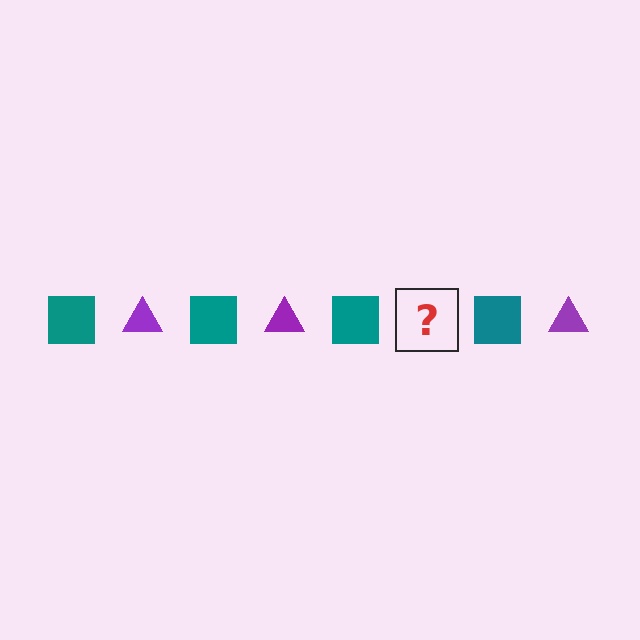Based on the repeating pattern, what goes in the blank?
The blank should be a purple triangle.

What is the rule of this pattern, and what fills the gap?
The rule is that the pattern alternates between teal square and purple triangle. The gap should be filled with a purple triangle.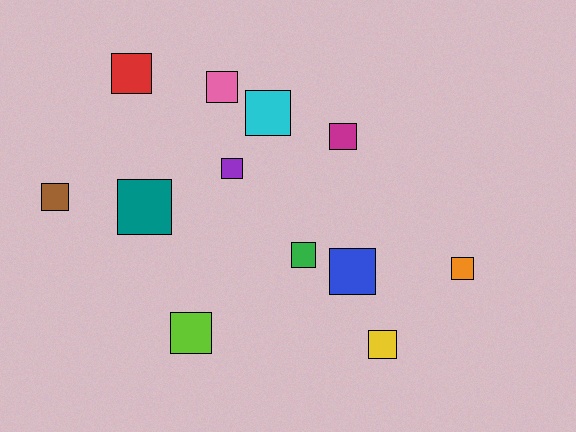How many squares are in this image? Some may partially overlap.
There are 12 squares.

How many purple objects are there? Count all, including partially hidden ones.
There is 1 purple object.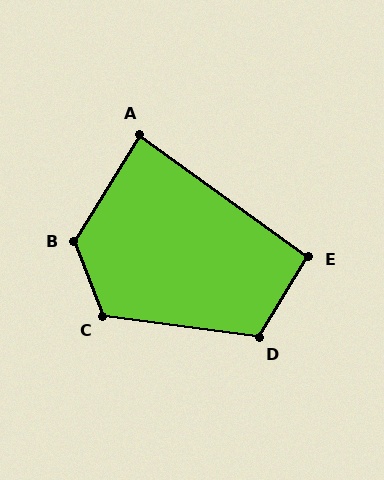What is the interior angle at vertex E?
Approximately 94 degrees (approximately right).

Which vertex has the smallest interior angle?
A, at approximately 86 degrees.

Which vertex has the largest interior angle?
B, at approximately 128 degrees.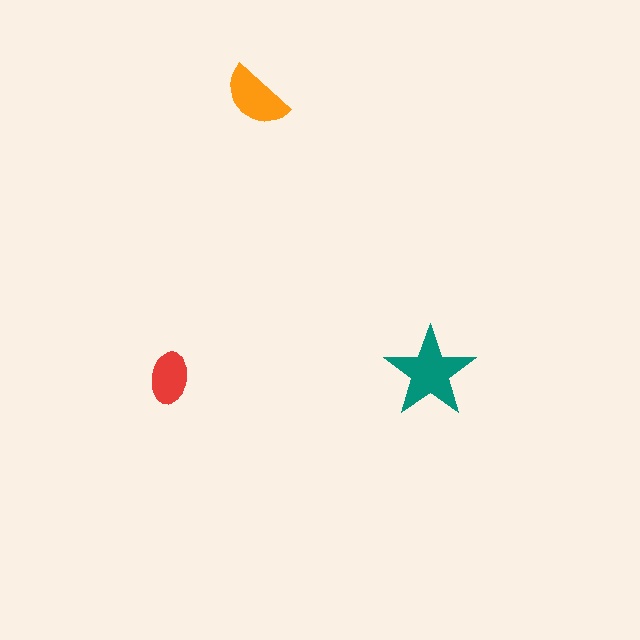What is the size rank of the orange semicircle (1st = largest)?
2nd.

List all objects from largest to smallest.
The teal star, the orange semicircle, the red ellipse.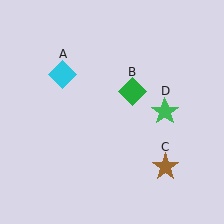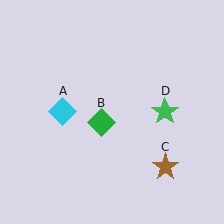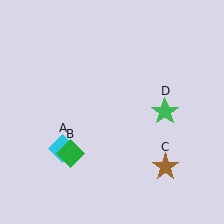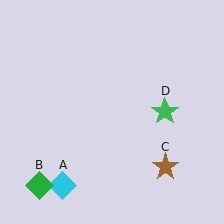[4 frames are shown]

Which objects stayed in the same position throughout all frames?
Brown star (object C) and green star (object D) remained stationary.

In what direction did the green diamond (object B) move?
The green diamond (object B) moved down and to the left.